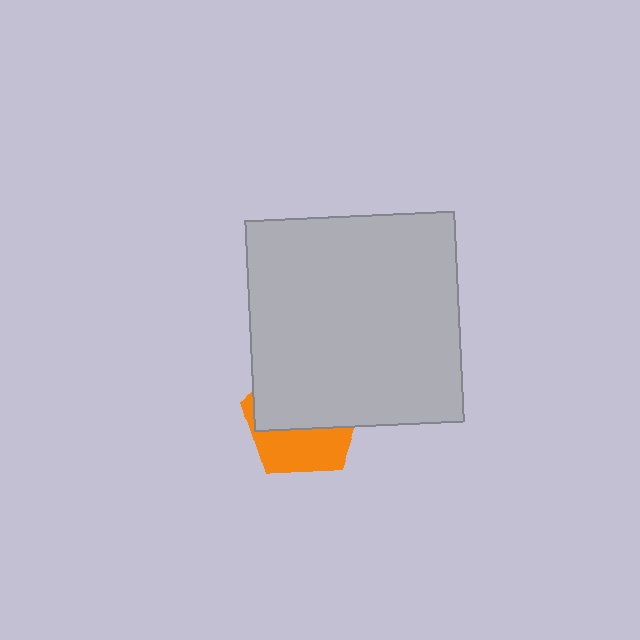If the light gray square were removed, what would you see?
You would see the complete orange pentagon.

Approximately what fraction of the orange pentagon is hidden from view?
Roughly 59% of the orange pentagon is hidden behind the light gray square.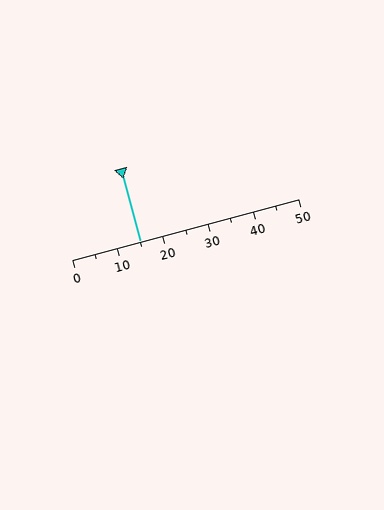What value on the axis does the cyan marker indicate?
The marker indicates approximately 15.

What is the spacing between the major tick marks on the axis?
The major ticks are spaced 10 apart.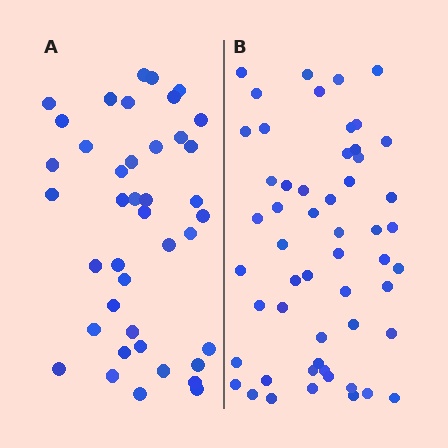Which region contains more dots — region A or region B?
Region B (the right region) has more dots.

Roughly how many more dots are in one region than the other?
Region B has approximately 15 more dots than region A.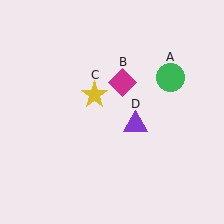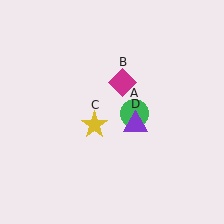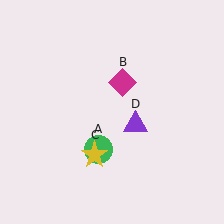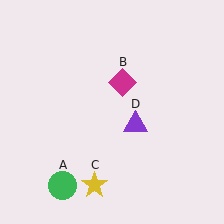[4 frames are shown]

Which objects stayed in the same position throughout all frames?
Magenta diamond (object B) and purple triangle (object D) remained stationary.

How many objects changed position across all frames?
2 objects changed position: green circle (object A), yellow star (object C).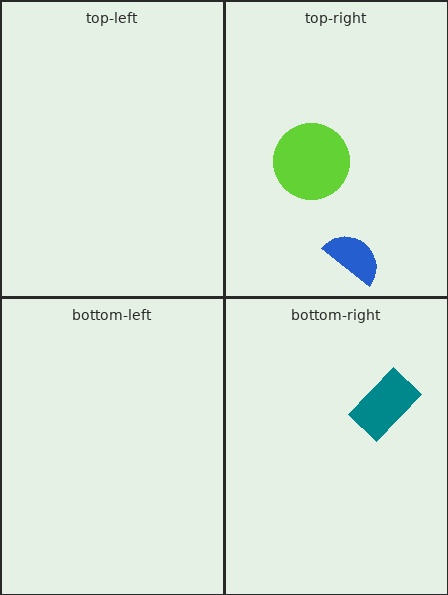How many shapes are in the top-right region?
2.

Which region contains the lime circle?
The top-right region.